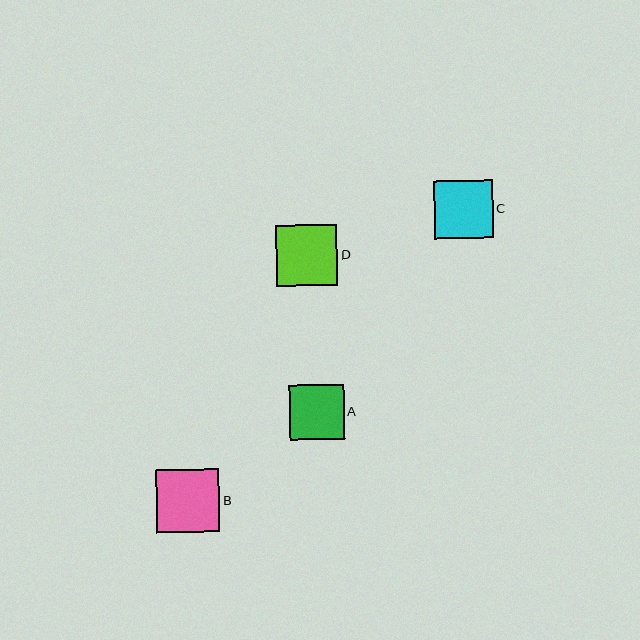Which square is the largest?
Square B is the largest with a size of approximately 64 pixels.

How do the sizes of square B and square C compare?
Square B and square C are approximately the same size.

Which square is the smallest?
Square A is the smallest with a size of approximately 55 pixels.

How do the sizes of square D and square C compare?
Square D and square C are approximately the same size.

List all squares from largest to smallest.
From largest to smallest: B, D, C, A.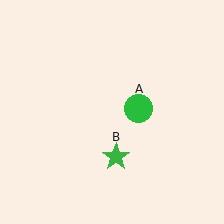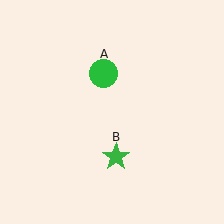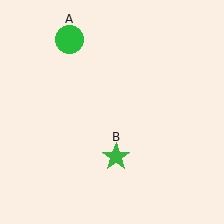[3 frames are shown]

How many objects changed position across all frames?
1 object changed position: green circle (object A).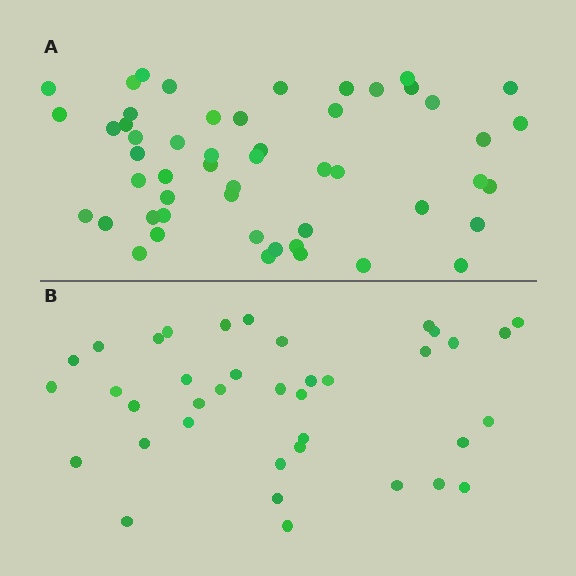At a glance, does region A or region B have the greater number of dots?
Region A (the top region) has more dots.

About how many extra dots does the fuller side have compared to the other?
Region A has approximately 15 more dots than region B.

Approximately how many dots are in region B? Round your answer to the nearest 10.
About 40 dots. (The exact count is 38, which rounds to 40.)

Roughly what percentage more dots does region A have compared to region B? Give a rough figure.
About 35% more.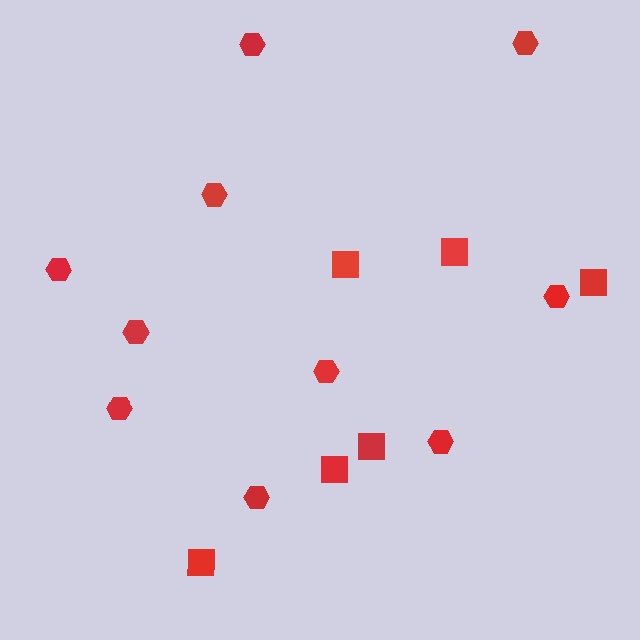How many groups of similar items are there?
There are 2 groups: one group of squares (6) and one group of hexagons (10).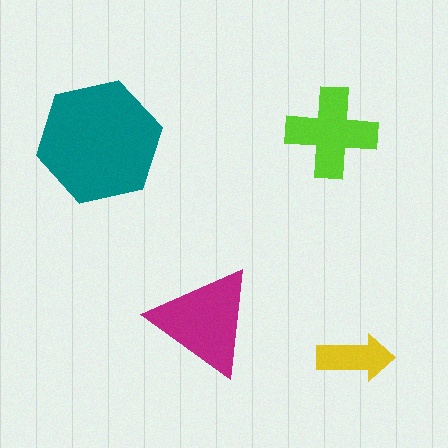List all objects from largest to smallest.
The teal hexagon, the magenta triangle, the lime cross, the yellow arrow.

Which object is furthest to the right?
The yellow arrow is rightmost.